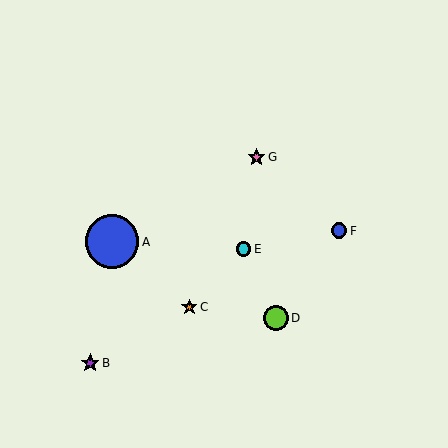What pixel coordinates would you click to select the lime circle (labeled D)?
Click at (276, 318) to select the lime circle D.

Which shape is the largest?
The blue circle (labeled A) is the largest.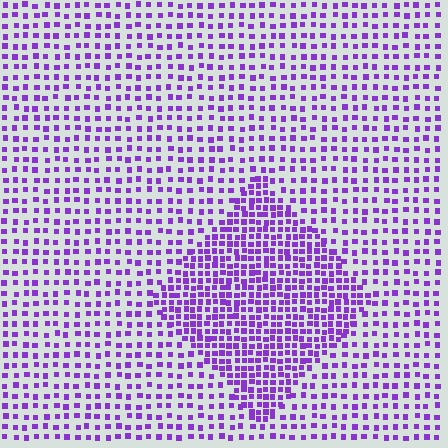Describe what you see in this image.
The image contains small purple elements arranged at two different densities. A diamond-shaped region is visible where the elements are more densely packed than the surrounding area.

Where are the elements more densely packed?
The elements are more densely packed inside the diamond boundary.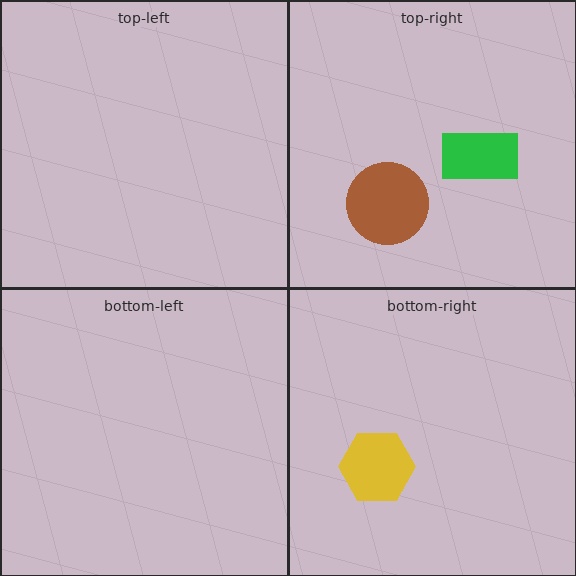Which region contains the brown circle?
The top-right region.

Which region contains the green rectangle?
The top-right region.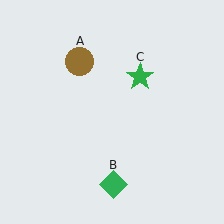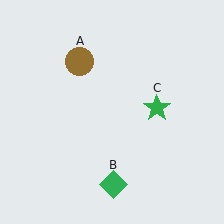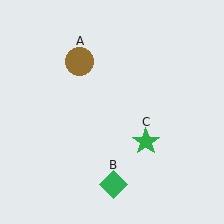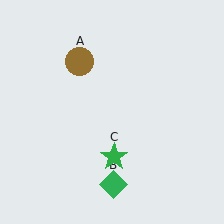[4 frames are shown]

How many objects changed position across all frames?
1 object changed position: green star (object C).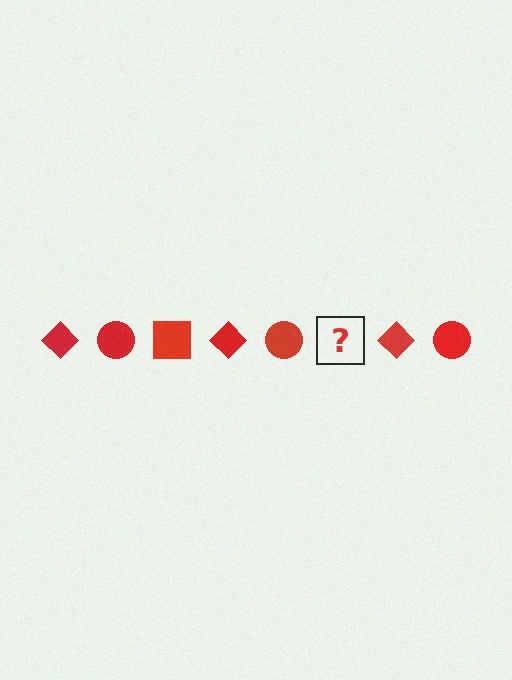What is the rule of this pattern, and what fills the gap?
The rule is that the pattern cycles through diamond, circle, square shapes in red. The gap should be filled with a red square.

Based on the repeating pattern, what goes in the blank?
The blank should be a red square.